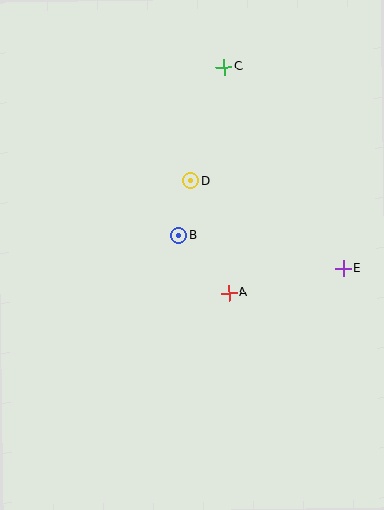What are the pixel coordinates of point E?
Point E is at (343, 268).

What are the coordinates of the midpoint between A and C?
The midpoint between A and C is at (227, 180).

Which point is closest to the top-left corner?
Point C is closest to the top-left corner.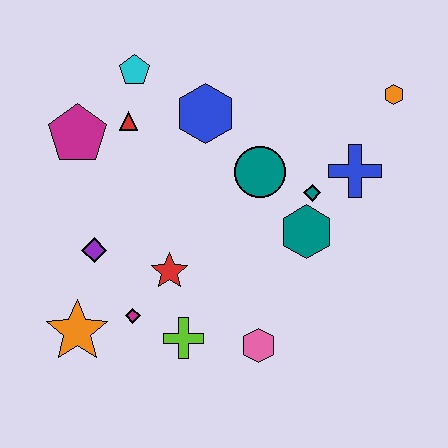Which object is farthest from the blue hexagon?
The orange star is farthest from the blue hexagon.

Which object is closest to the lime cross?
The magenta diamond is closest to the lime cross.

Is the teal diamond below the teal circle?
Yes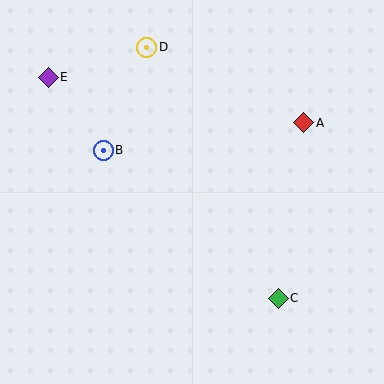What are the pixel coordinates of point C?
Point C is at (278, 298).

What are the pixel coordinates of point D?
Point D is at (147, 47).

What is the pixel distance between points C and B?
The distance between C and B is 229 pixels.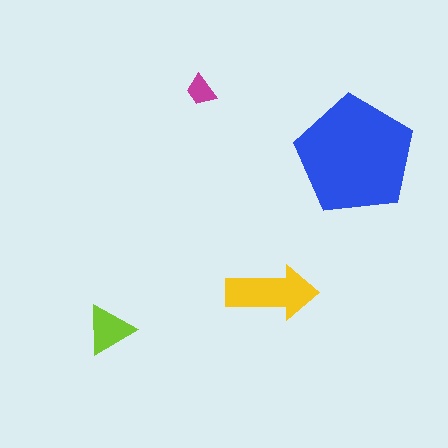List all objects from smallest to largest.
The magenta trapezoid, the lime triangle, the yellow arrow, the blue pentagon.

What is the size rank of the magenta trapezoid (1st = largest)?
4th.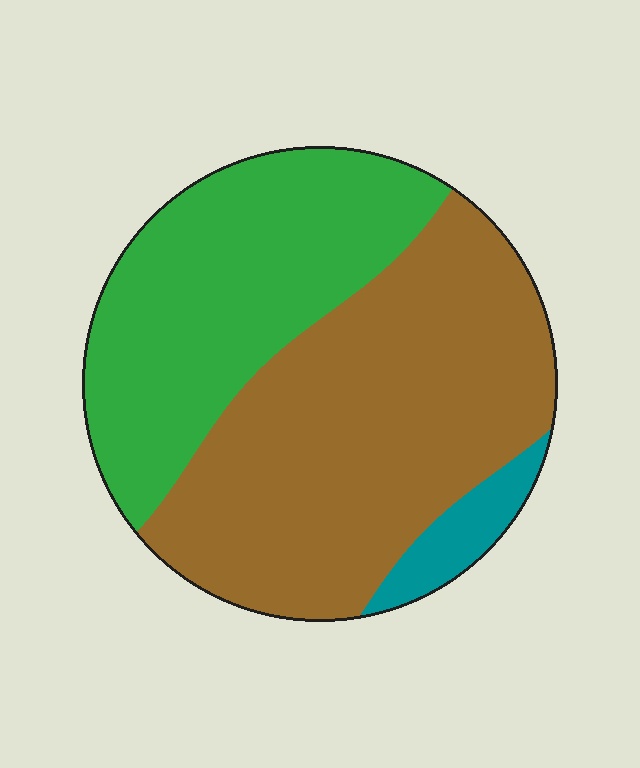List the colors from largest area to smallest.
From largest to smallest: brown, green, teal.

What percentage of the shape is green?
Green covers 39% of the shape.